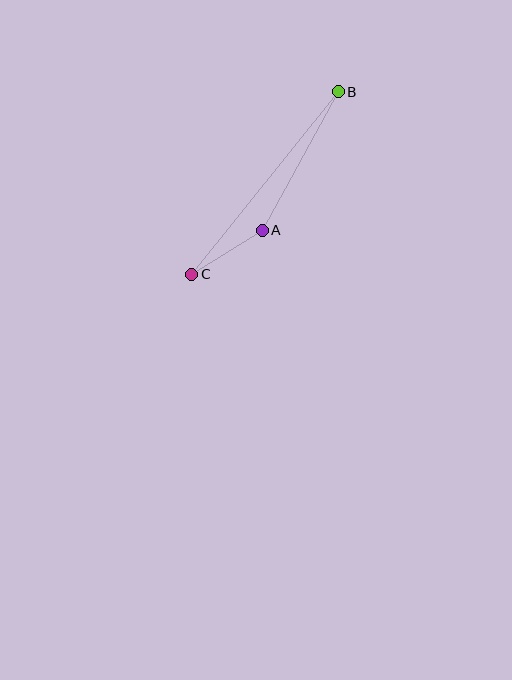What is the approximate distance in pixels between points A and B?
The distance between A and B is approximately 158 pixels.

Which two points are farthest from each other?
Points B and C are farthest from each other.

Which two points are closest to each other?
Points A and C are closest to each other.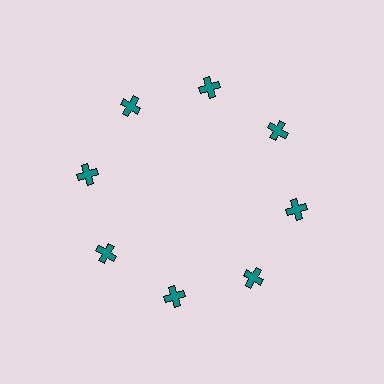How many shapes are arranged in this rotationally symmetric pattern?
There are 8 shapes, arranged in 8 groups of 1.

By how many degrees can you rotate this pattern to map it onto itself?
The pattern maps onto itself every 45 degrees of rotation.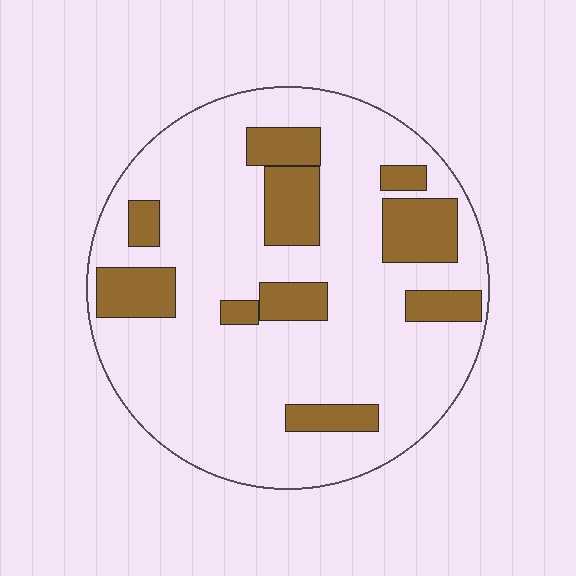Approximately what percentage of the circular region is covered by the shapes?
Approximately 20%.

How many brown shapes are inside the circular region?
10.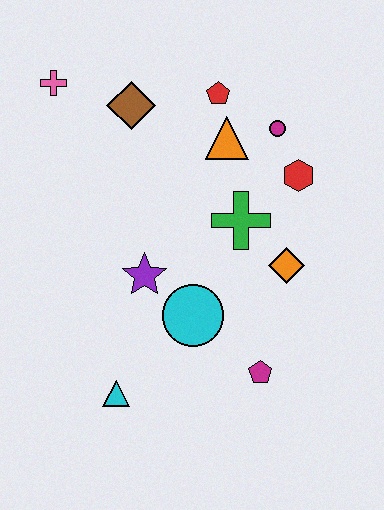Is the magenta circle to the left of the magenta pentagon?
No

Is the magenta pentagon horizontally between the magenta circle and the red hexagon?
No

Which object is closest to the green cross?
The orange diamond is closest to the green cross.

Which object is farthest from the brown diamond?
The magenta pentagon is farthest from the brown diamond.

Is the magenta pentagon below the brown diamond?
Yes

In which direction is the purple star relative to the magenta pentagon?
The purple star is to the left of the magenta pentagon.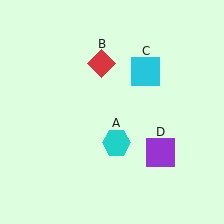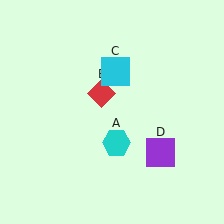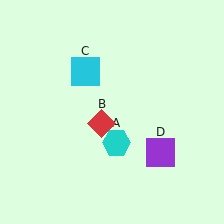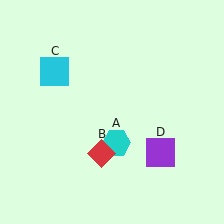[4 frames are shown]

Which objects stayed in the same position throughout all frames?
Cyan hexagon (object A) and purple square (object D) remained stationary.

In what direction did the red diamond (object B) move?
The red diamond (object B) moved down.